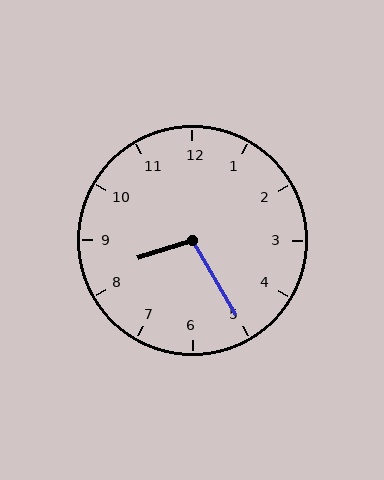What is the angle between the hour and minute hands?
Approximately 102 degrees.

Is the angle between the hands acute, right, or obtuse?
It is obtuse.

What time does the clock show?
8:25.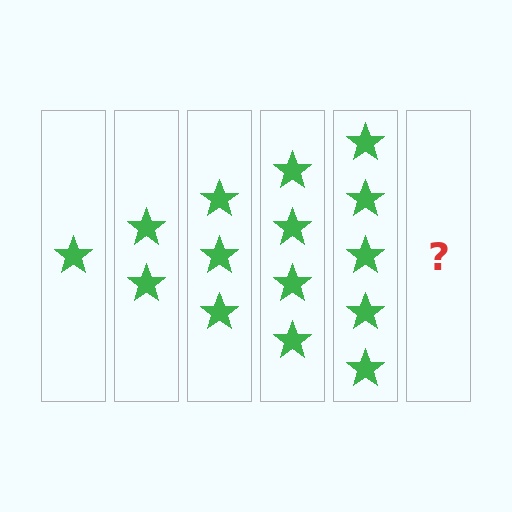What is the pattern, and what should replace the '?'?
The pattern is that each step adds one more star. The '?' should be 6 stars.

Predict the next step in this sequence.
The next step is 6 stars.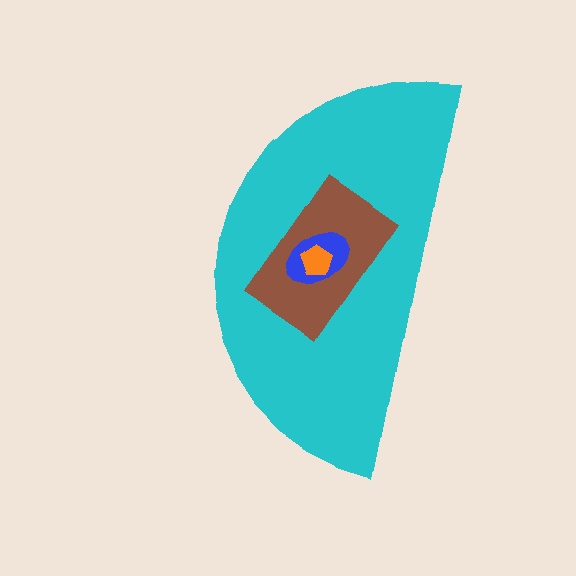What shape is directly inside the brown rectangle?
The blue ellipse.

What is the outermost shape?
The cyan semicircle.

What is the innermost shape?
The orange pentagon.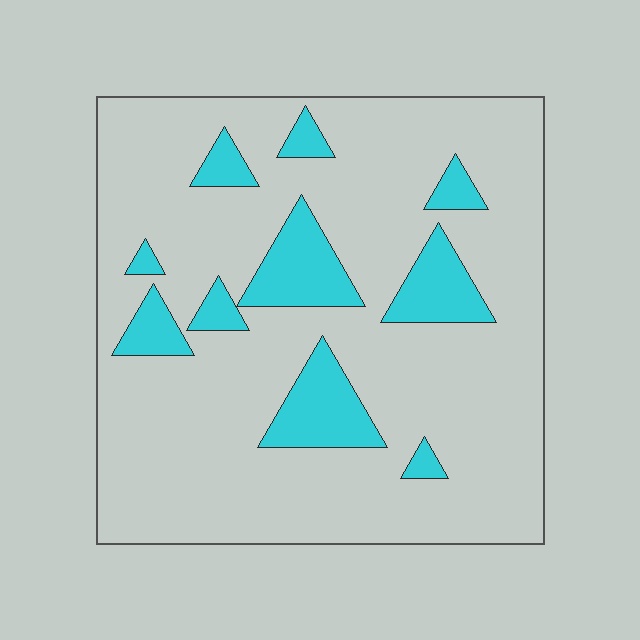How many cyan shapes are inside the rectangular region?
10.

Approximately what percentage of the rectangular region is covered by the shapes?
Approximately 15%.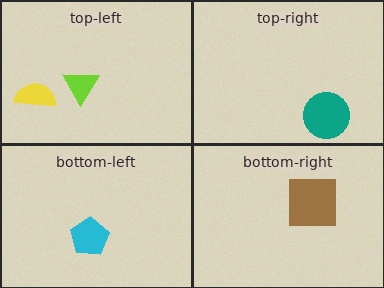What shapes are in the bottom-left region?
The cyan pentagon.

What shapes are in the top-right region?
The teal circle.